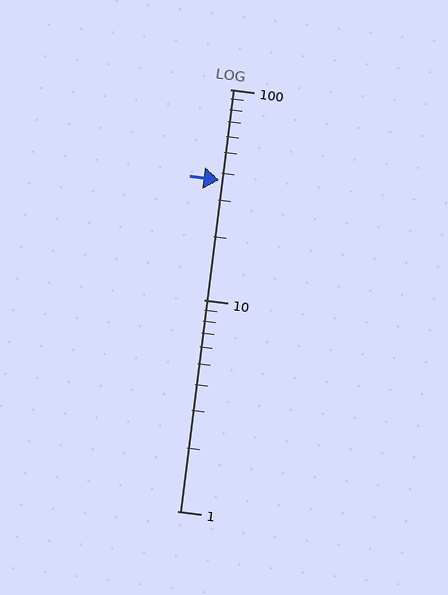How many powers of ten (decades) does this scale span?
The scale spans 2 decades, from 1 to 100.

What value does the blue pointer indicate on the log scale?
The pointer indicates approximately 37.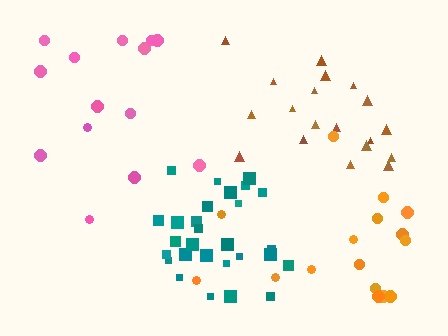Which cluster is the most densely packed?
Teal.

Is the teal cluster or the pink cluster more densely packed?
Teal.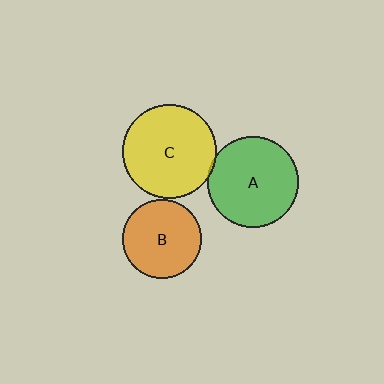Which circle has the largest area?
Circle C (yellow).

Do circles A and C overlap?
Yes.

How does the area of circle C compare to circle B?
Approximately 1.4 times.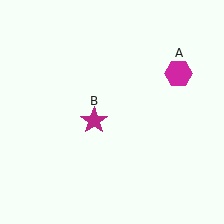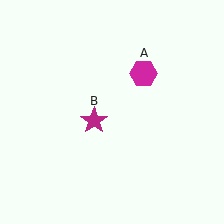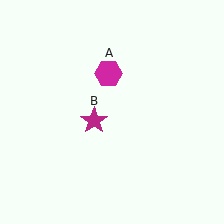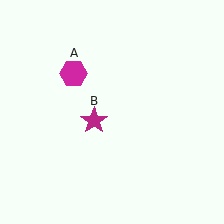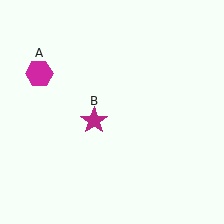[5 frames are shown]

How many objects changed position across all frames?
1 object changed position: magenta hexagon (object A).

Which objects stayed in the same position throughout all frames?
Magenta star (object B) remained stationary.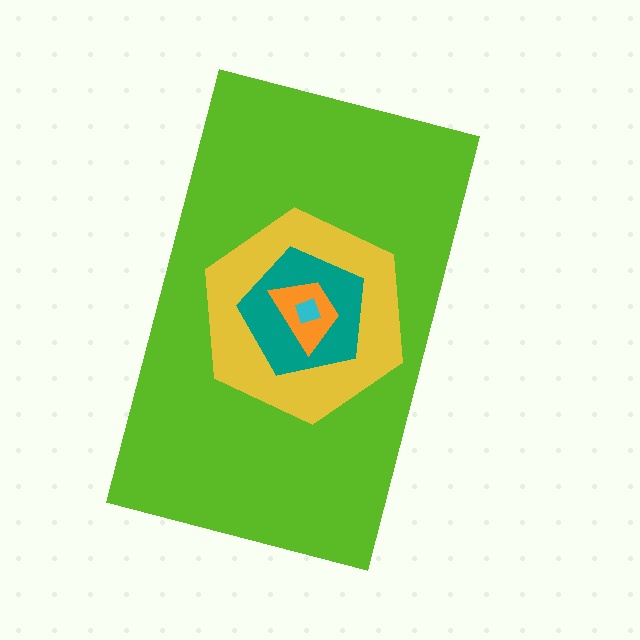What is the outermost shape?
The lime rectangle.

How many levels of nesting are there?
5.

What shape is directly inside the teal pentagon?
The orange trapezoid.